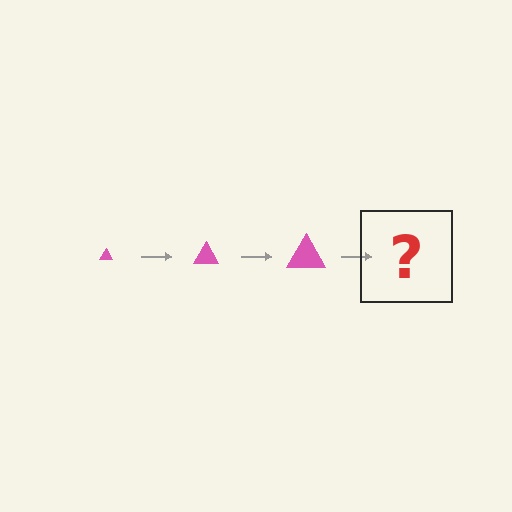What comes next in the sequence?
The next element should be a pink triangle, larger than the previous one.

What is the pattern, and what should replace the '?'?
The pattern is that the triangle gets progressively larger each step. The '?' should be a pink triangle, larger than the previous one.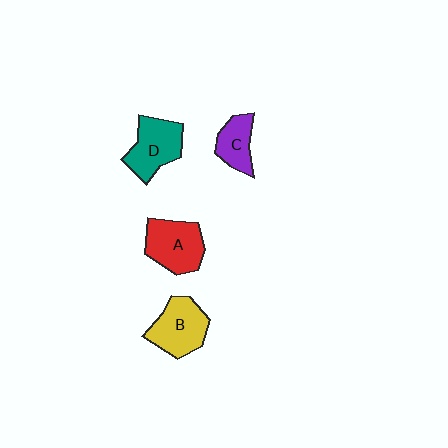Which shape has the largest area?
Shape A (red).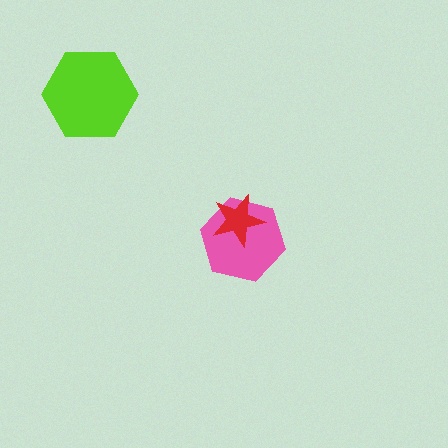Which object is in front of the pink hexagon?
The red star is in front of the pink hexagon.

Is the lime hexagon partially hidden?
No, no other shape covers it.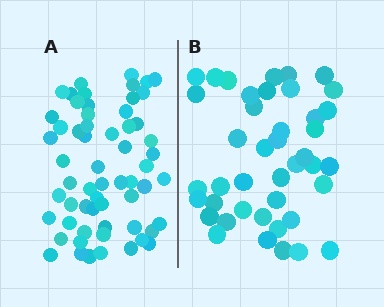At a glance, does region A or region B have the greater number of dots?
Region A (the left region) has more dots.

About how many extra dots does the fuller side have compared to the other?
Region A has approximately 20 more dots than region B.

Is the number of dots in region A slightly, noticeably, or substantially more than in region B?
Region A has noticeably more, but not dramatically so. The ratio is roughly 1.4 to 1.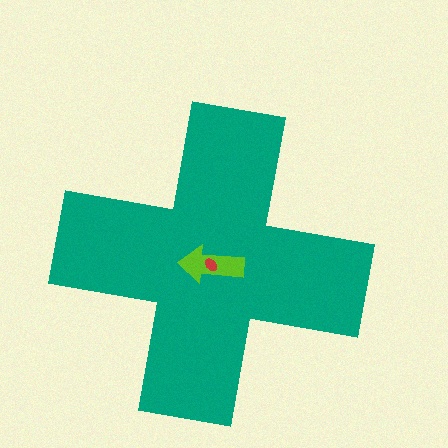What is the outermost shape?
The teal cross.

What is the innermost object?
The red ellipse.